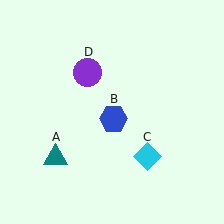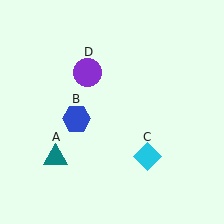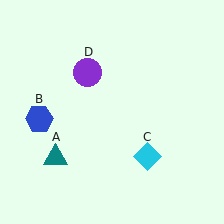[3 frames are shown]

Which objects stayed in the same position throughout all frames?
Teal triangle (object A) and cyan diamond (object C) and purple circle (object D) remained stationary.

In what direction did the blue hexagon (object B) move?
The blue hexagon (object B) moved left.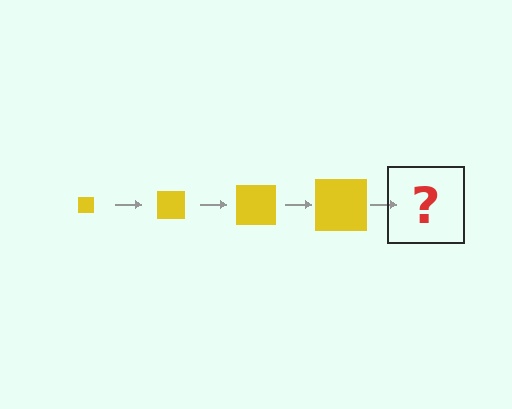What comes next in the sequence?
The next element should be a yellow square, larger than the previous one.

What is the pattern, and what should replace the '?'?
The pattern is that the square gets progressively larger each step. The '?' should be a yellow square, larger than the previous one.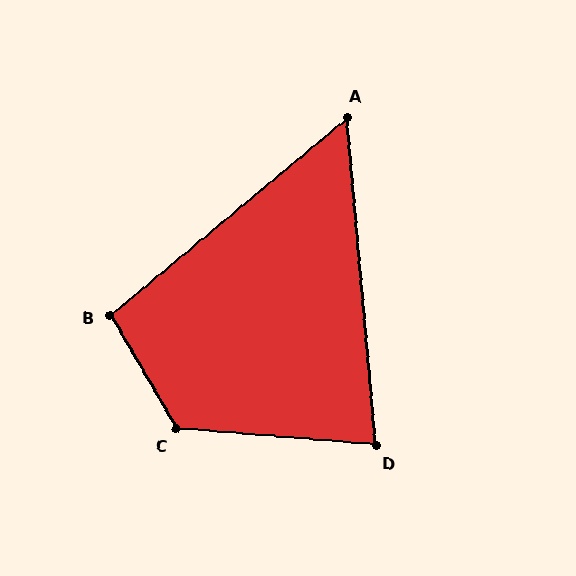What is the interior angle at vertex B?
Approximately 100 degrees (obtuse).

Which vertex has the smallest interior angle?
A, at approximately 55 degrees.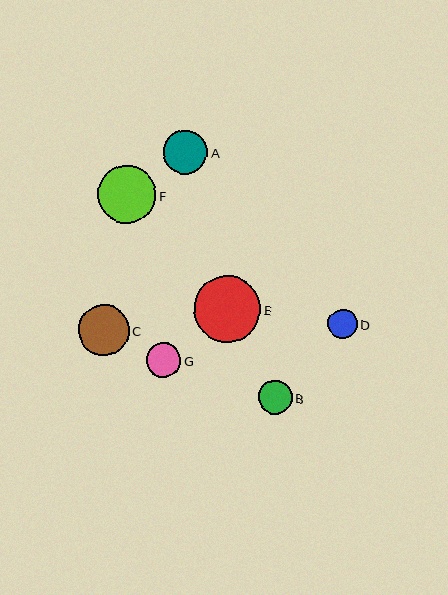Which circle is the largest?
Circle E is the largest with a size of approximately 66 pixels.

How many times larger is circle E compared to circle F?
Circle E is approximately 1.1 times the size of circle F.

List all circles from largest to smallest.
From largest to smallest: E, F, C, A, G, B, D.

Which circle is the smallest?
Circle D is the smallest with a size of approximately 30 pixels.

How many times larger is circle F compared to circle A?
Circle F is approximately 1.3 times the size of circle A.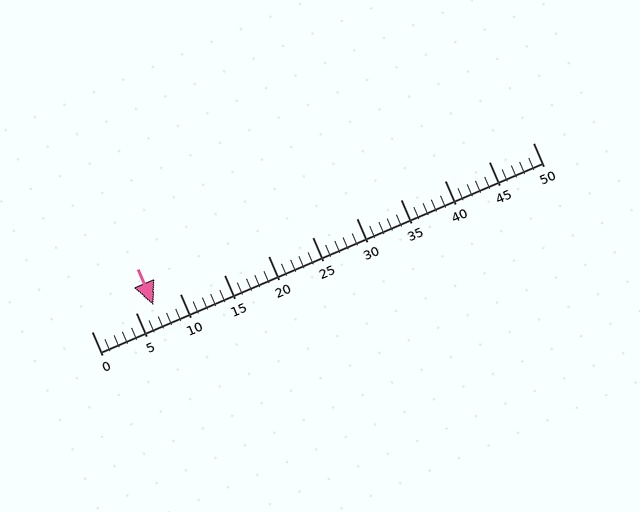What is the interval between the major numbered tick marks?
The major tick marks are spaced 5 units apart.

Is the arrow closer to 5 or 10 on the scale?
The arrow is closer to 5.